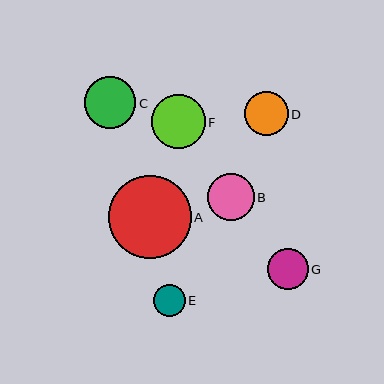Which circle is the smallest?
Circle E is the smallest with a size of approximately 32 pixels.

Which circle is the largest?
Circle A is the largest with a size of approximately 83 pixels.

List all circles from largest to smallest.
From largest to smallest: A, F, C, B, D, G, E.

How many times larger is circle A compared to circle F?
Circle A is approximately 1.6 times the size of circle F.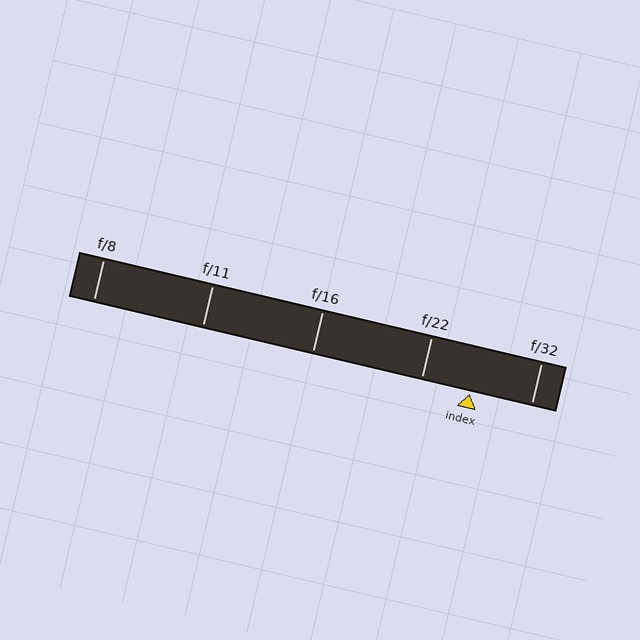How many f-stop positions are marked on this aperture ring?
There are 5 f-stop positions marked.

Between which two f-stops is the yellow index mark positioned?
The index mark is between f/22 and f/32.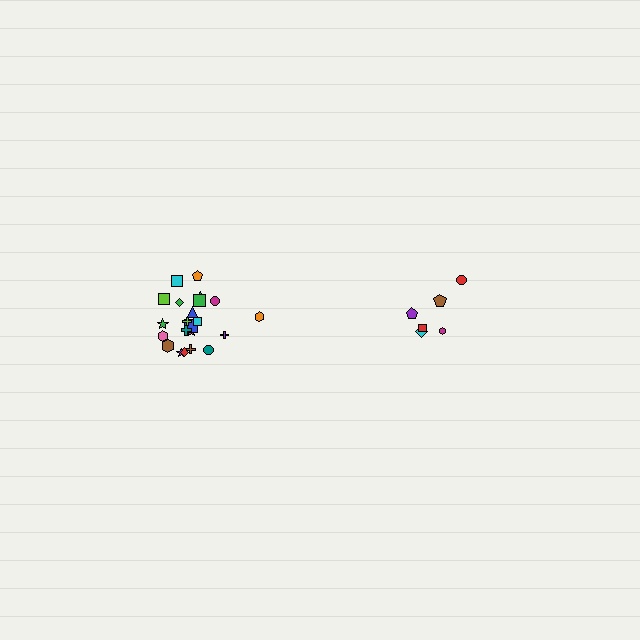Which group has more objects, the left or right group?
The left group.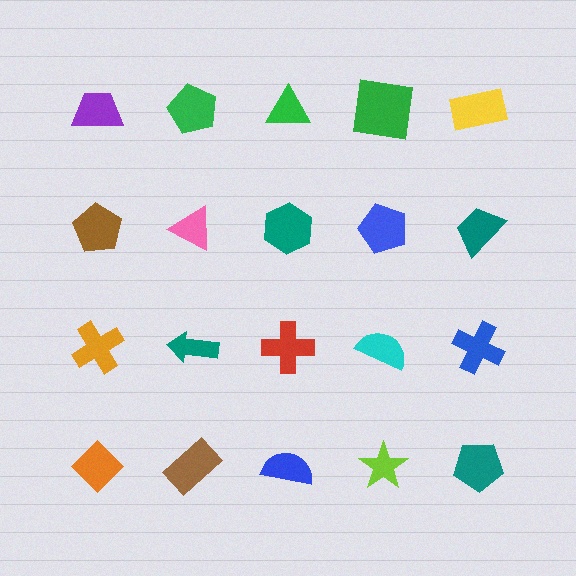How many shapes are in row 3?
5 shapes.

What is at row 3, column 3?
A red cross.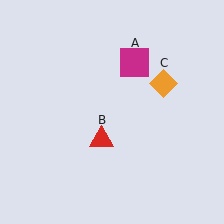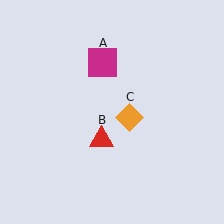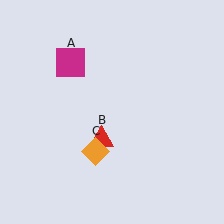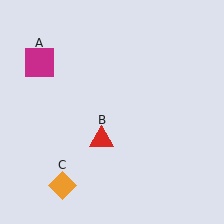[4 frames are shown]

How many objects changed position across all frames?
2 objects changed position: magenta square (object A), orange diamond (object C).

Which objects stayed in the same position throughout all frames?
Red triangle (object B) remained stationary.